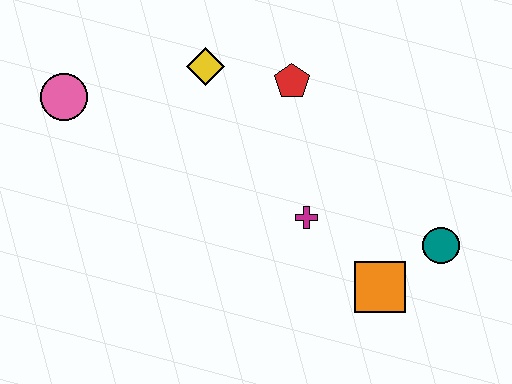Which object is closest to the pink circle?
The yellow diamond is closest to the pink circle.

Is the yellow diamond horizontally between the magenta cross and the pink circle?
Yes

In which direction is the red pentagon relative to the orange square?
The red pentagon is above the orange square.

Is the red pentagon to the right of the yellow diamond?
Yes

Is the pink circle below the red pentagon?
Yes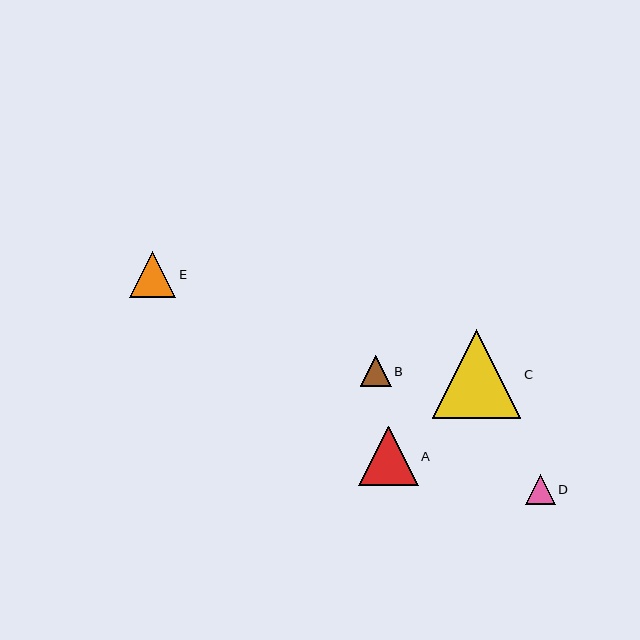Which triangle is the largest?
Triangle C is the largest with a size of approximately 89 pixels.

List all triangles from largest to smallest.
From largest to smallest: C, A, E, B, D.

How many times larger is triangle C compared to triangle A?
Triangle C is approximately 1.5 times the size of triangle A.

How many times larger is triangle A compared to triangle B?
Triangle A is approximately 1.9 times the size of triangle B.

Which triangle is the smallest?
Triangle D is the smallest with a size of approximately 30 pixels.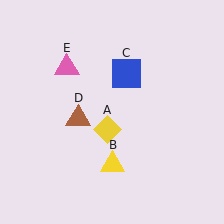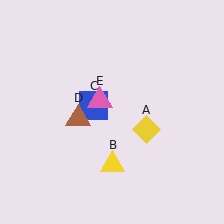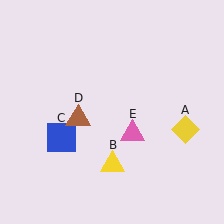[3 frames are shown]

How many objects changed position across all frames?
3 objects changed position: yellow diamond (object A), blue square (object C), pink triangle (object E).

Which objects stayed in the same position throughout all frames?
Yellow triangle (object B) and brown triangle (object D) remained stationary.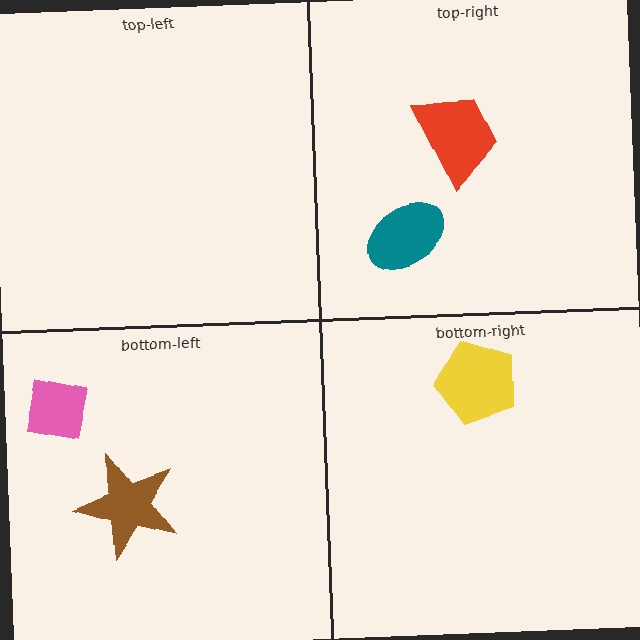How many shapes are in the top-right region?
2.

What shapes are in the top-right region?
The red trapezoid, the teal ellipse.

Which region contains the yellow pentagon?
The bottom-right region.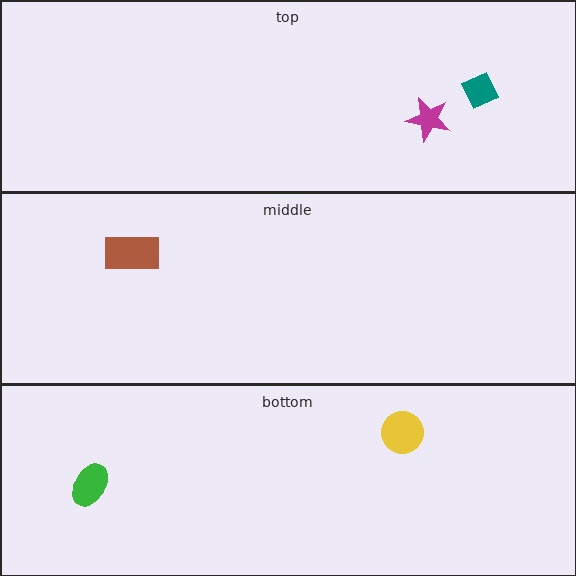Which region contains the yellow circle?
The bottom region.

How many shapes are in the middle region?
1.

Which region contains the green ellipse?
The bottom region.